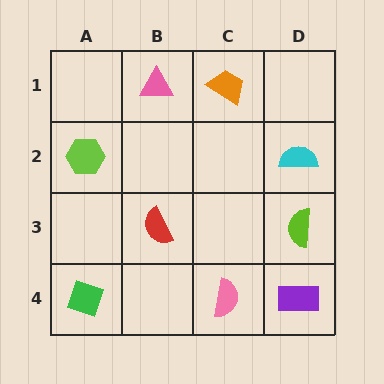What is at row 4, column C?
A pink semicircle.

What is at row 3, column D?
A lime semicircle.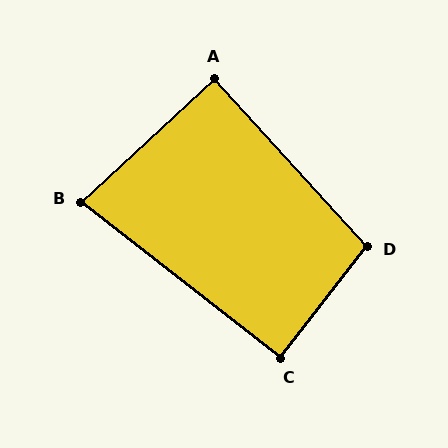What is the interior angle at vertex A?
Approximately 90 degrees (approximately right).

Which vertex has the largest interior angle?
D, at approximately 99 degrees.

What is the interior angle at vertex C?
Approximately 90 degrees (approximately right).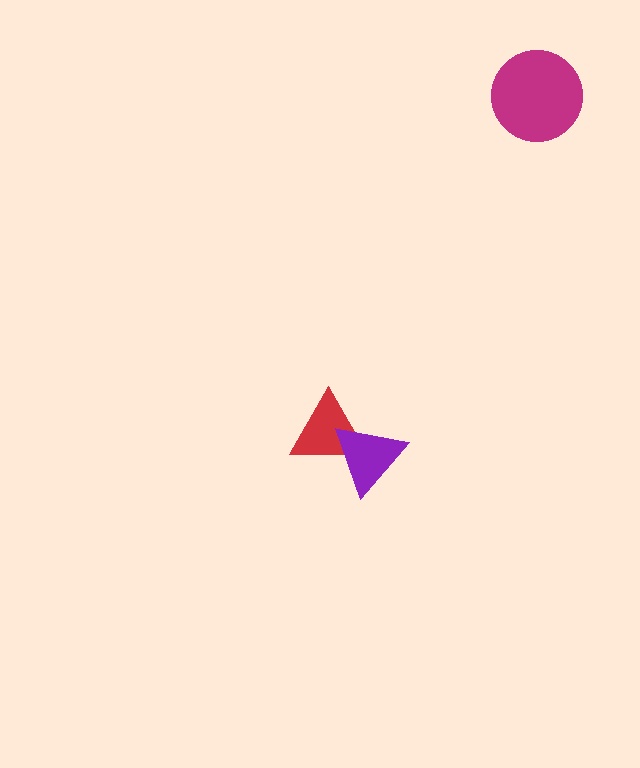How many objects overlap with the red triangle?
1 object overlaps with the red triangle.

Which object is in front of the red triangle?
The purple triangle is in front of the red triangle.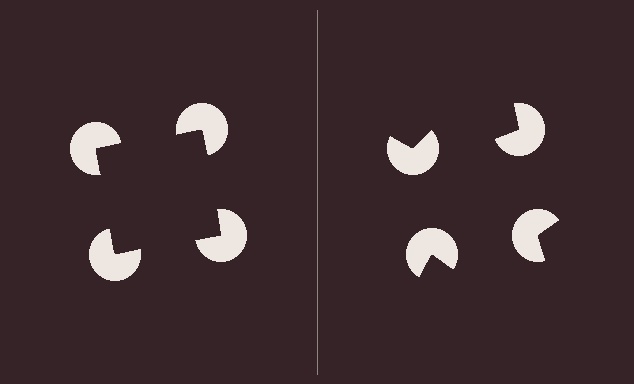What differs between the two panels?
The pac-man discs are positioned identically on both sides; only the wedge orientations differ. On the left they align to a square; on the right they are misaligned.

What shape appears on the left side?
An illusory square.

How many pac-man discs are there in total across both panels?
8 — 4 on each side.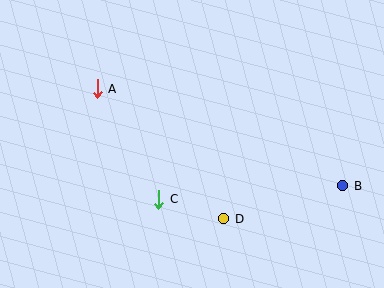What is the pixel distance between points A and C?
The distance between A and C is 127 pixels.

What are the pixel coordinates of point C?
Point C is at (159, 199).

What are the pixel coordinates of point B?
Point B is at (343, 186).